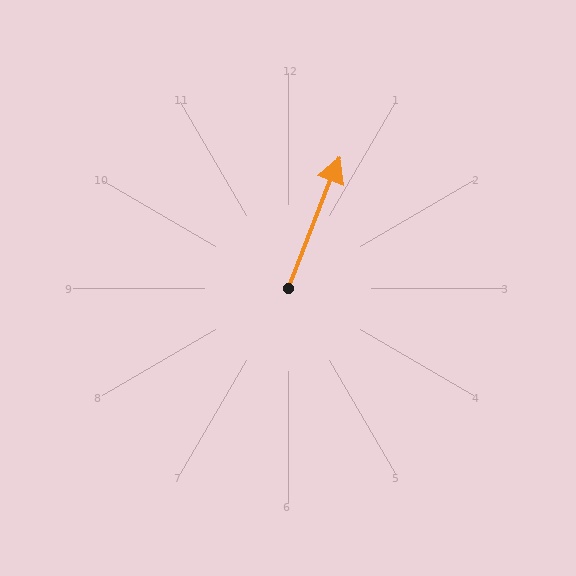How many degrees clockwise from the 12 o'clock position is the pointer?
Approximately 22 degrees.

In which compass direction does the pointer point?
North.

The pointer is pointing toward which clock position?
Roughly 1 o'clock.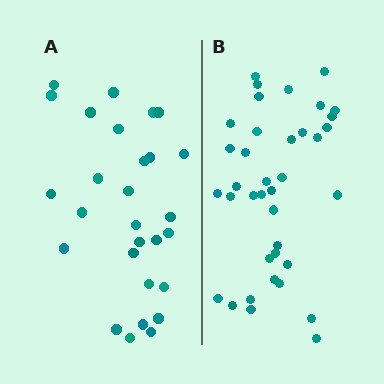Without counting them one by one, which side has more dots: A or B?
Region B (the right region) has more dots.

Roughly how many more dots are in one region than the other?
Region B has roughly 10 or so more dots than region A.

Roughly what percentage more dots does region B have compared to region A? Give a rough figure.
About 35% more.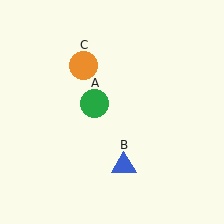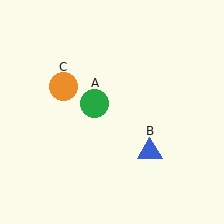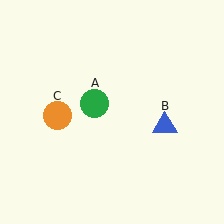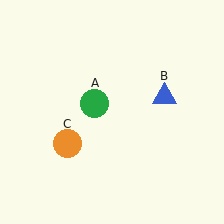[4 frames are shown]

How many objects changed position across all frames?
2 objects changed position: blue triangle (object B), orange circle (object C).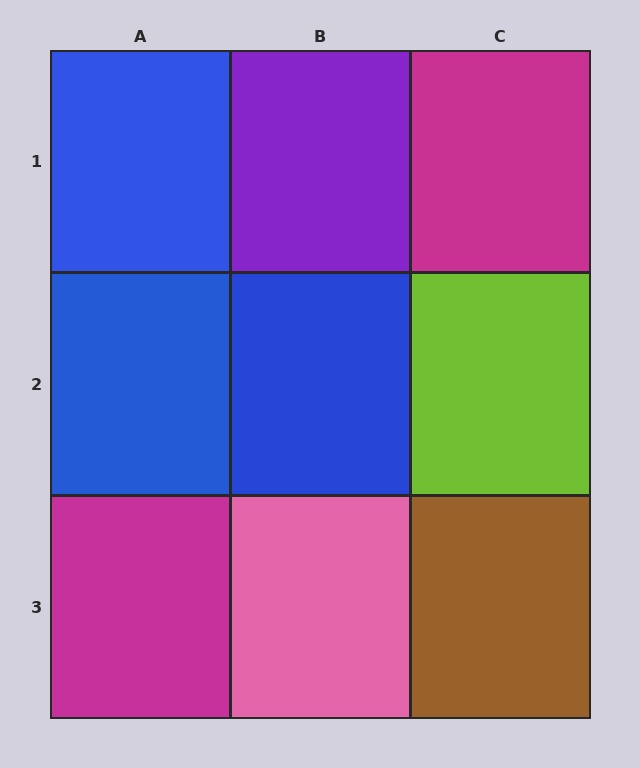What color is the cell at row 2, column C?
Lime.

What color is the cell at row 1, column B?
Purple.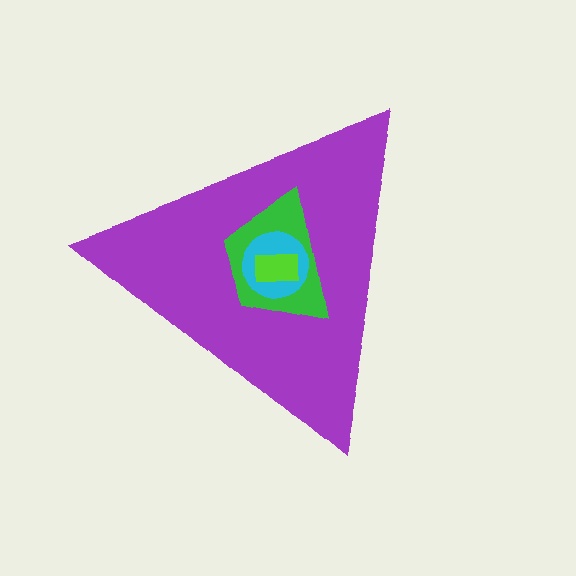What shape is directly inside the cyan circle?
The lime rectangle.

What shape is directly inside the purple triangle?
The green trapezoid.